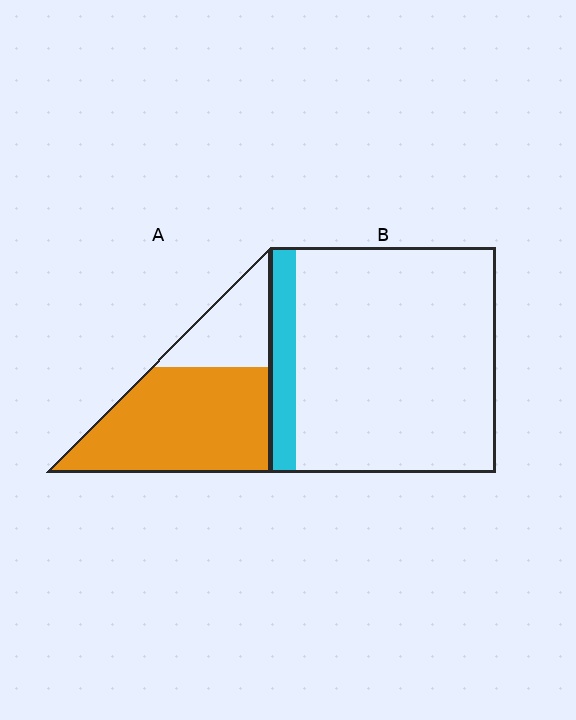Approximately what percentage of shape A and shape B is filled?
A is approximately 70% and B is approximately 10%.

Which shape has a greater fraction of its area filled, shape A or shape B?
Shape A.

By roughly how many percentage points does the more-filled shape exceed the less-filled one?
By roughly 60 percentage points (A over B).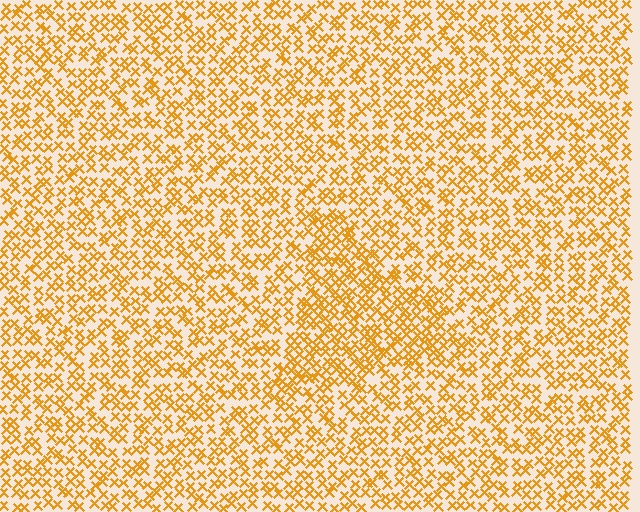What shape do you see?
I see a triangle.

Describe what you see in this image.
The image contains small orange elements arranged at two different densities. A triangle-shaped region is visible where the elements are more densely packed than the surrounding area.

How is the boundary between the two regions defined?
The boundary is defined by a change in element density (approximately 1.5x ratio). All elements are the same color, size, and shape.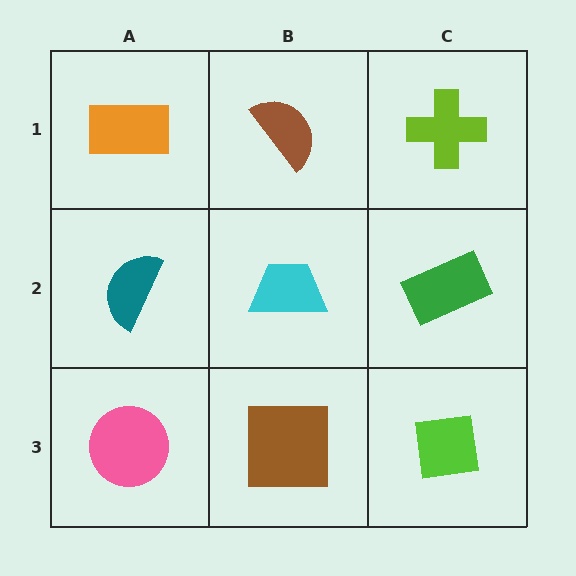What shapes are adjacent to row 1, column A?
A teal semicircle (row 2, column A), a brown semicircle (row 1, column B).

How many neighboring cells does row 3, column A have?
2.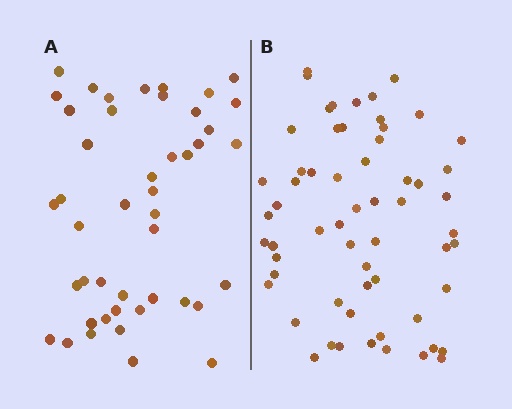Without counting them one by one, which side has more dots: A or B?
Region B (the right region) has more dots.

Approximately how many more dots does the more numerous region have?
Region B has approximately 15 more dots than region A.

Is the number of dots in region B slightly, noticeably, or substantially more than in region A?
Region B has noticeably more, but not dramatically so. The ratio is roughly 1.3 to 1.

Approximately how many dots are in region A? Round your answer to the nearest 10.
About 40 dots. (The exact count is 45, which rounds to 40.)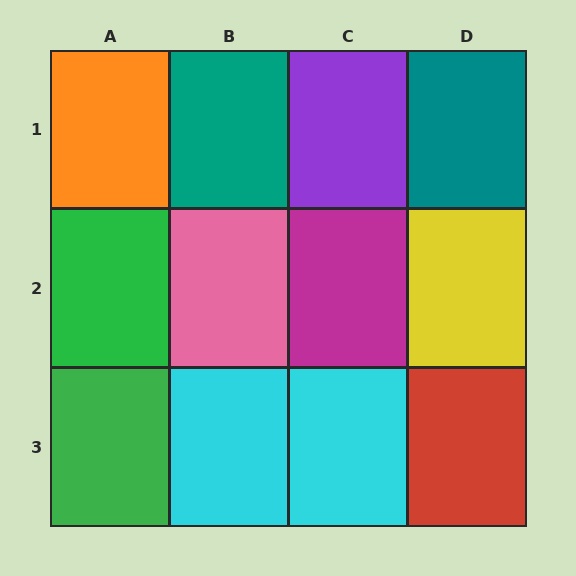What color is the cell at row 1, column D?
Teal.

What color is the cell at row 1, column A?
Orange.